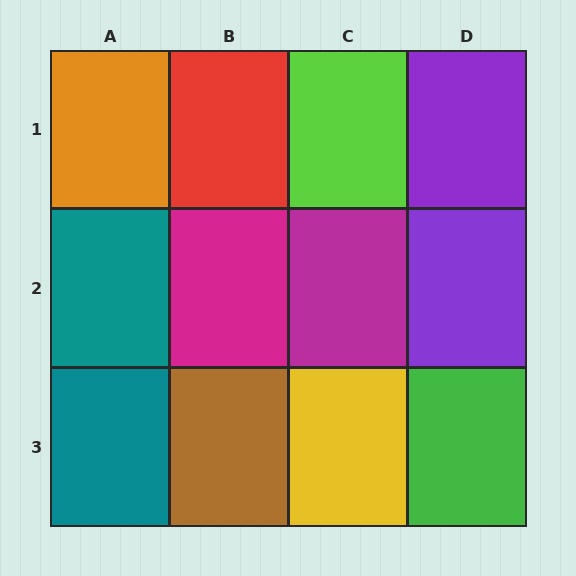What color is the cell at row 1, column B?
Red.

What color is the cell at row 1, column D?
Purple.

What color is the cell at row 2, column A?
Teal.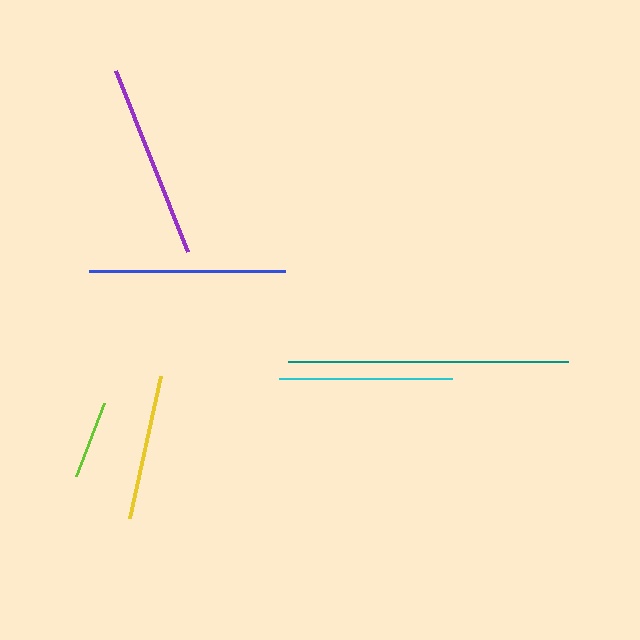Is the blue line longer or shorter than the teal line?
The teal line is longer than the blue line.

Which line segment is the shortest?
The lime line is the shortest at approximately 78 pixels.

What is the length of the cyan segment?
The cyan segment is approximately 173 pixels long.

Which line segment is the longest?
The teal line is the longest at approximately 280 pixels.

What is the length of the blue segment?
The blue segment is approximately 196 pixels long.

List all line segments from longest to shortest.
From longest to shortest: teal, blue, purple, cyan, yellow, lime.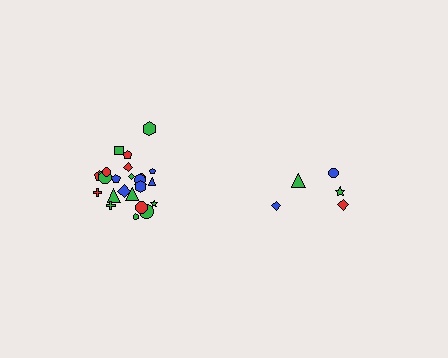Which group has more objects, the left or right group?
The left group.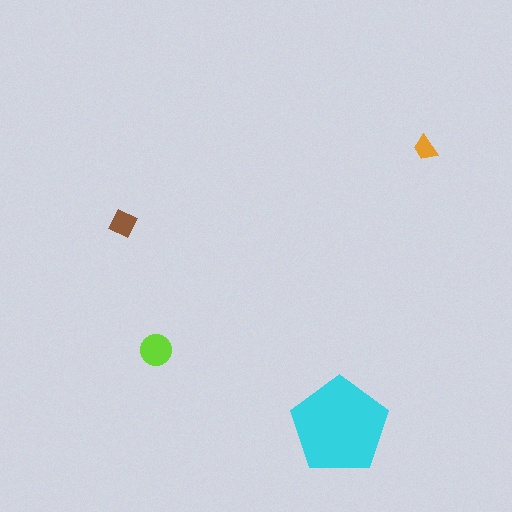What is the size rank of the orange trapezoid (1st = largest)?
4th.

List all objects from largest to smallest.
The cyan pentagon, the lime circle, the brown diamond, the orange trapezoid.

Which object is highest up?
The orange trapezoid is topmost.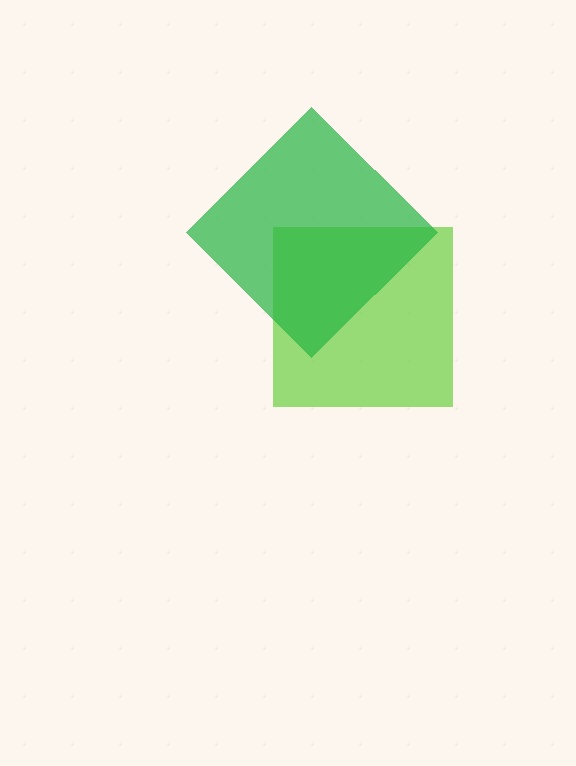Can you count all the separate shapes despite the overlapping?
Yes, there are 2 separate shapes.